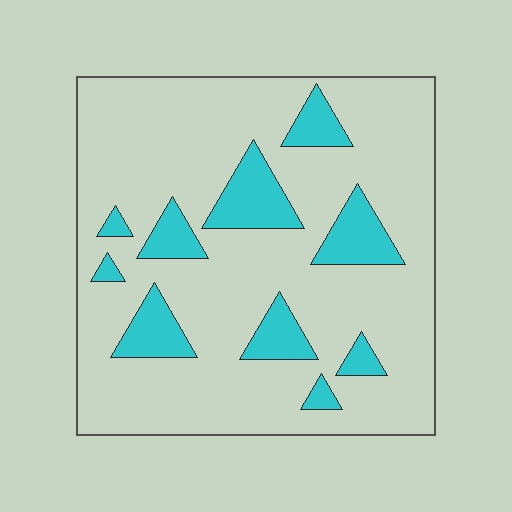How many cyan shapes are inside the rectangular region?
10.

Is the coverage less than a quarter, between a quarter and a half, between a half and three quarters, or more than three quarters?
Less than a quarter.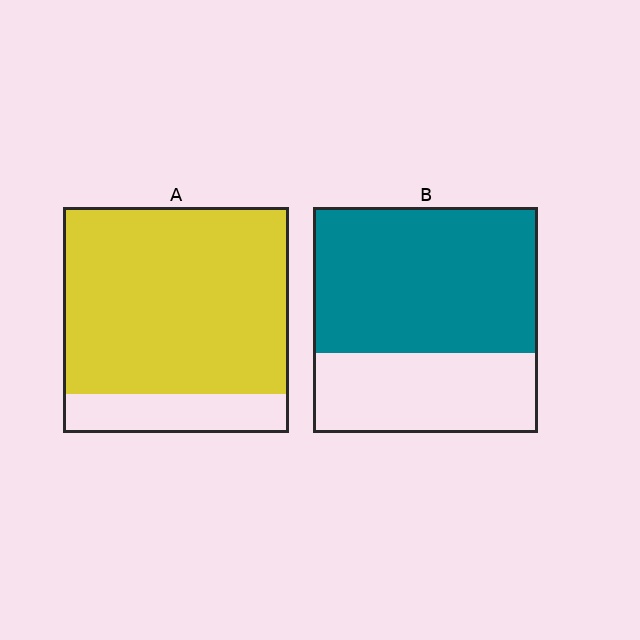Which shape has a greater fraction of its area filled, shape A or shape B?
Shape A.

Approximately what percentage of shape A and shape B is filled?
A is approximately 85% and B is approximately 65%.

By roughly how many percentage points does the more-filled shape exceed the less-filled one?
By roughly 20 percentage points (A over B).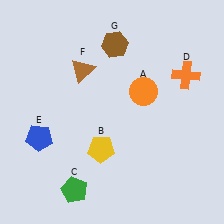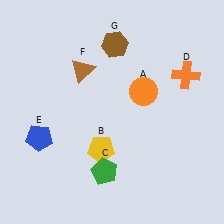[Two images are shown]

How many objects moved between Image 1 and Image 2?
1 object moved between the two images.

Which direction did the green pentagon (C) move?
The green pentagon (C) moved right.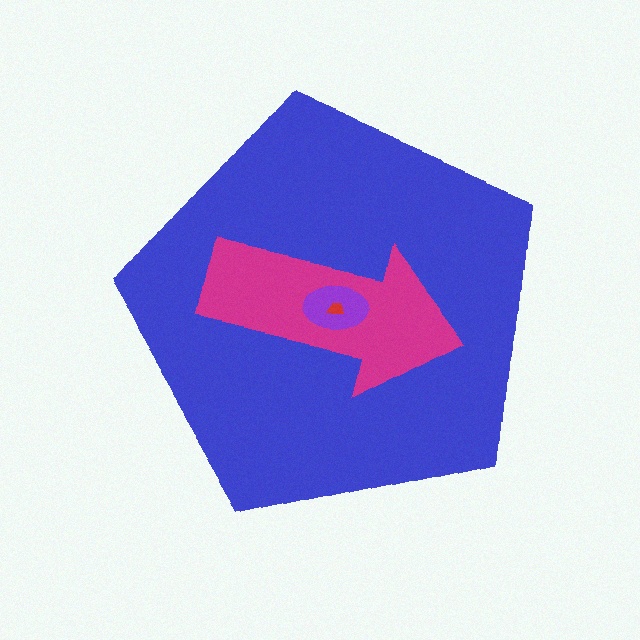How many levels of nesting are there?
4.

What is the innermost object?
The red trapezoid.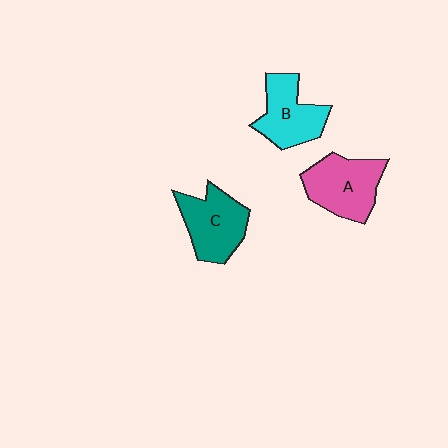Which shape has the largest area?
Shape A (pink).